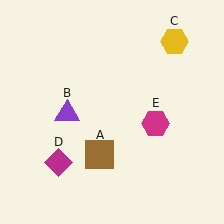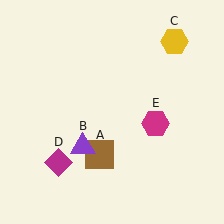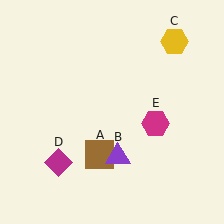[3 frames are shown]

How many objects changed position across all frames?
1 object changed position: purple triangle (object B).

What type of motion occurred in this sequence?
The purple triangle (object B) rotated counterclockwise around the center of the scene.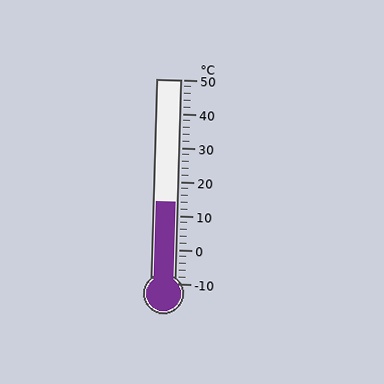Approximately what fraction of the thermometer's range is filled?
The thermometer is filled to approximately 40% of its range.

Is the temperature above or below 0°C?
The temperature is above 0°C.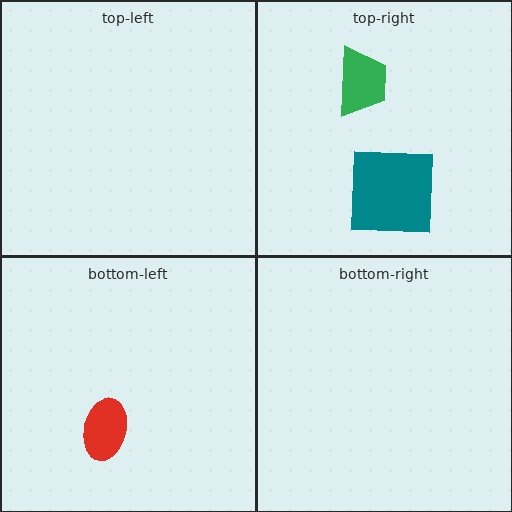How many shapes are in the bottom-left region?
1.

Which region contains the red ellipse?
The bottom-left region.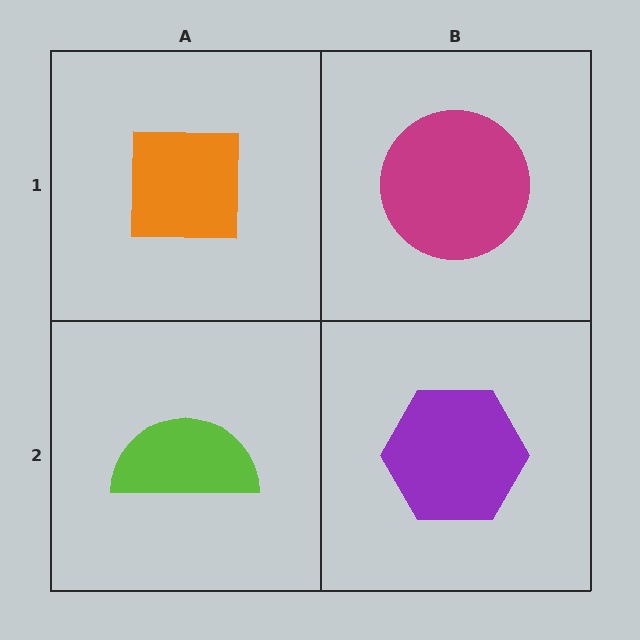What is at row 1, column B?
A magenta circle.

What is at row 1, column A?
An orange square.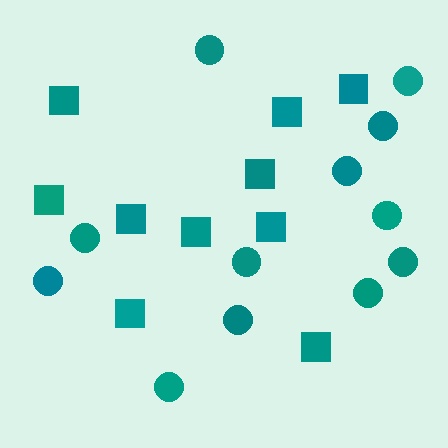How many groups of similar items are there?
There are 2 groups: one group of squares (10) and one group of circles (12).